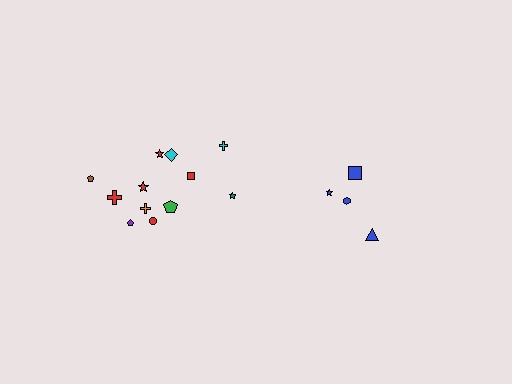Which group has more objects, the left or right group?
The left group.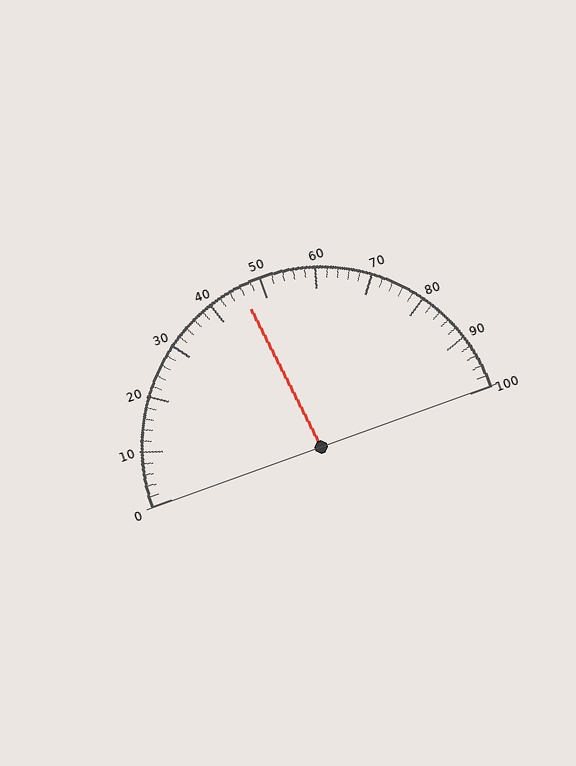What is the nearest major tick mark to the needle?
The nearest major tick mark is 50.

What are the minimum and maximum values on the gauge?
The gauge ranges from 0 to 100.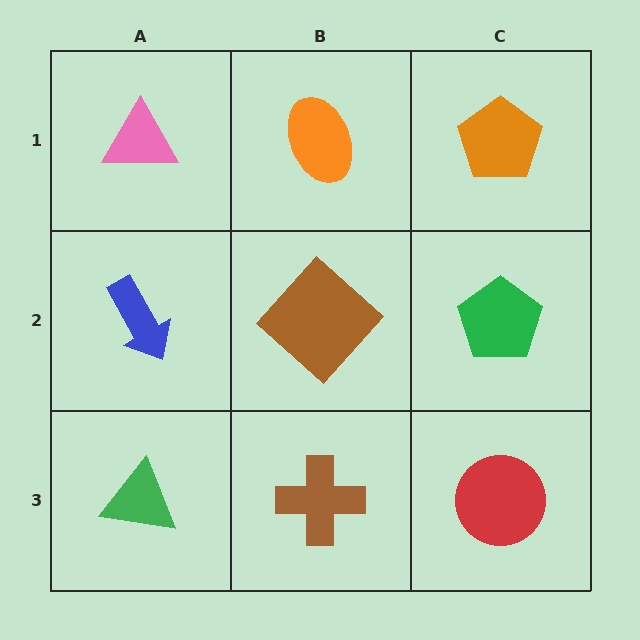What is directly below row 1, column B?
A brown diamond.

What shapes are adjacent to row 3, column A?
A blue arrow (row 2, column A), a brown cross (row 3, column B).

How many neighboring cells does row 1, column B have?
3.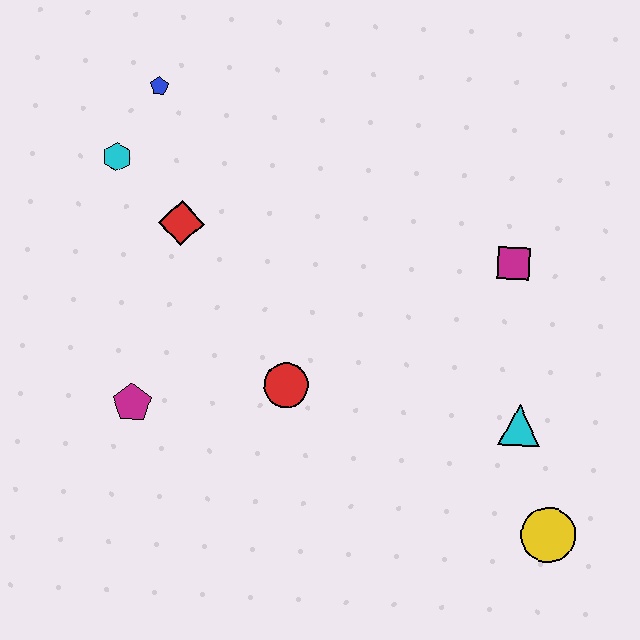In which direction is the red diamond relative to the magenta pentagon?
The red diamond is above the magenta pentagon.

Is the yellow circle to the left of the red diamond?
No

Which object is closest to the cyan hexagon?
The blue pentagon is closest to the cyan hexagon.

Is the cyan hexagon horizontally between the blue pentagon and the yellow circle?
No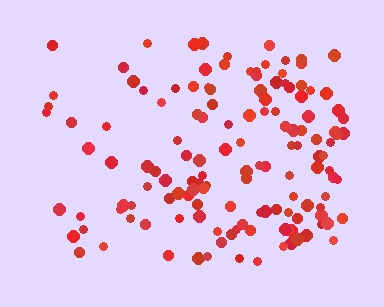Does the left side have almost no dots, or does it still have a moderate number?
Still a moderate number, just noticeably fewer than the right.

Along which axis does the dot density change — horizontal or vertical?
Horizontal.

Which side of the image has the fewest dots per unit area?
The left.